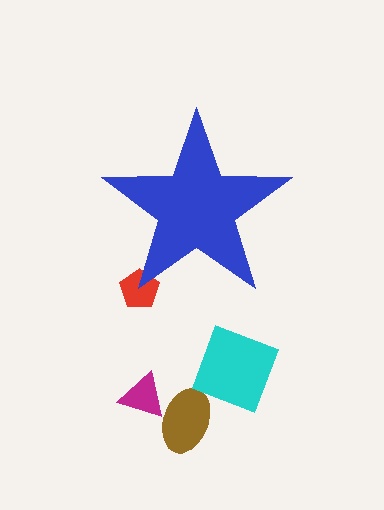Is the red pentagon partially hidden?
Yes, the red pentagon is partially hidden behind the blue star.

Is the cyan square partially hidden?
No, the cyan square is fully visible.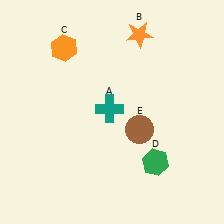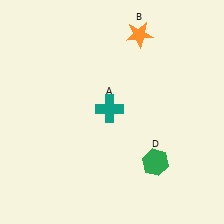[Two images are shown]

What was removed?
The orange hexagon (C), the brown circle (E) were removed in Image 2.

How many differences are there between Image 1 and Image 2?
There are 2 differences between the two images.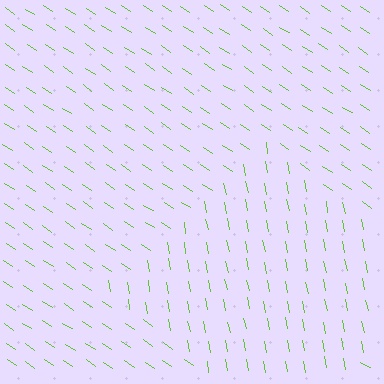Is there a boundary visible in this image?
Yes, there is a texture boundary formed by a change in line orientation.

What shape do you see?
I see a diamond.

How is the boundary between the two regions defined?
The boundary is defined purely by a change in line orientation (approximately 45 degrees difference). All lines are the same color and thickness.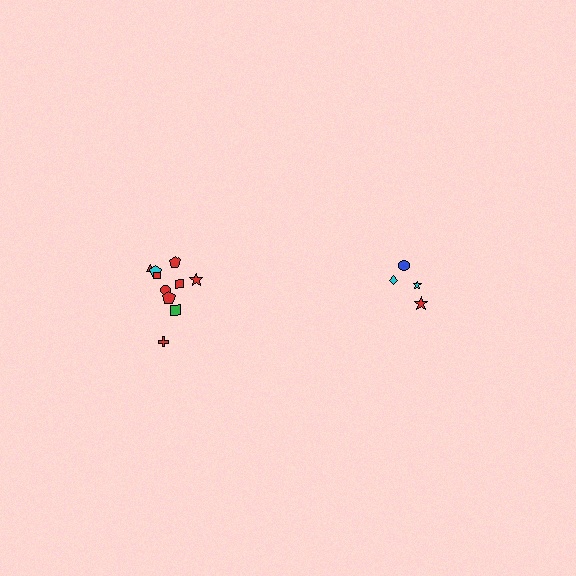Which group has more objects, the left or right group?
The left group.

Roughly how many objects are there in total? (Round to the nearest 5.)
Roughly 15 objects in total.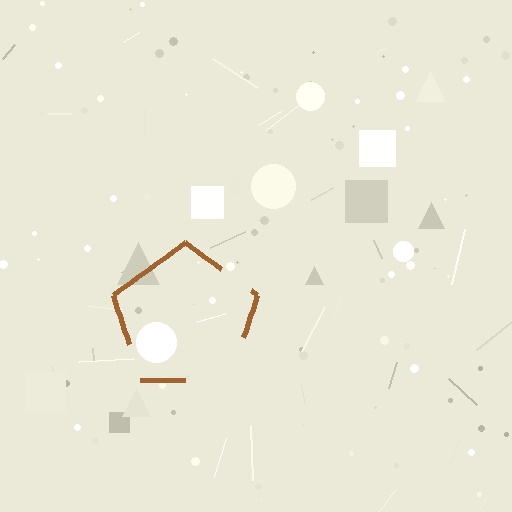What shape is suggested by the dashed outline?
The dashed outline suggests a pentagon.